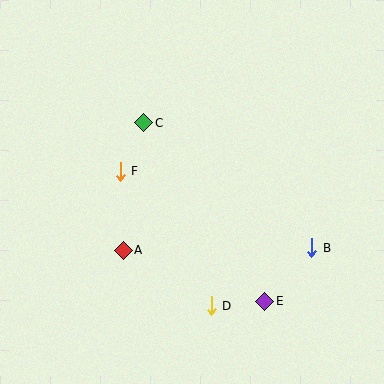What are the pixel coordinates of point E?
Point E is at (265, 301).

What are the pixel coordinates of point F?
Point F is at (120, 171).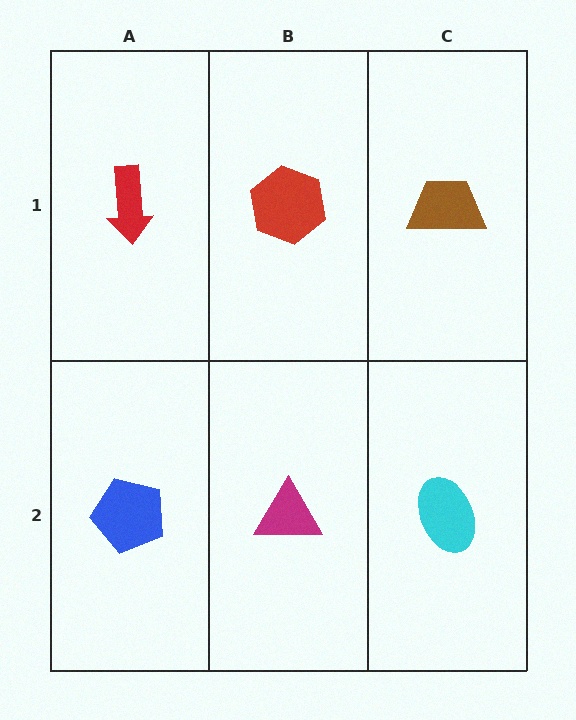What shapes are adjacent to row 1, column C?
A cyan ellipse (row 2, column C), a red hexagon (row 1, column B).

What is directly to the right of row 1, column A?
A red hexagon.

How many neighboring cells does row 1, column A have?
2.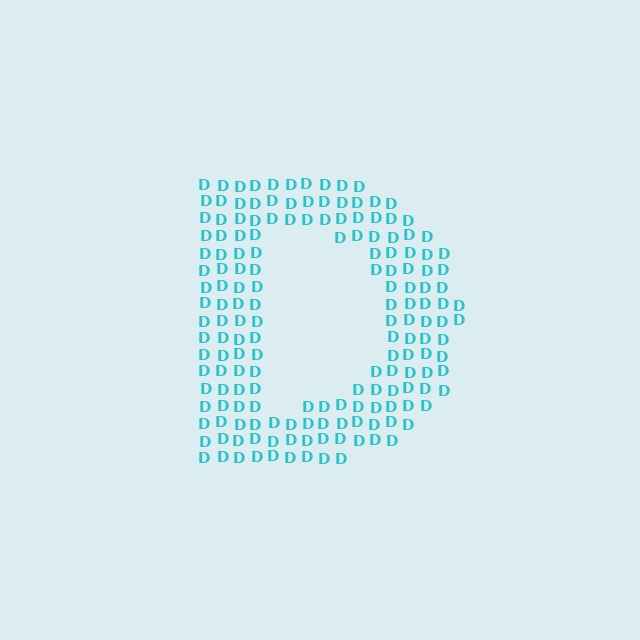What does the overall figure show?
The overall figure shows the letter D.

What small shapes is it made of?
It is made of small letter D's.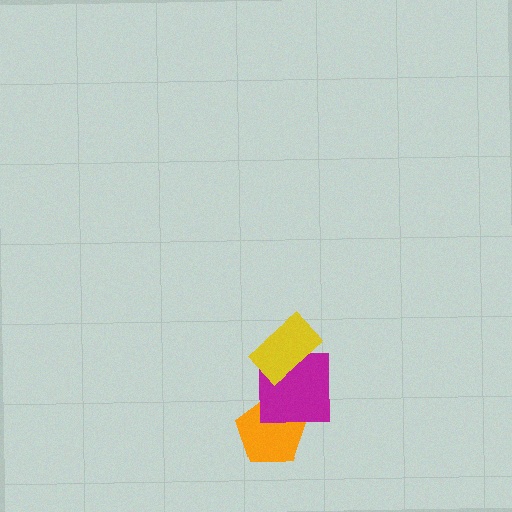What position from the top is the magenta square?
The magenta square is 2nd from the top.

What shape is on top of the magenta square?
The yellow rectangle is on top of the magenta square.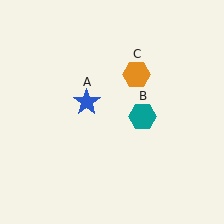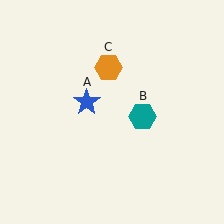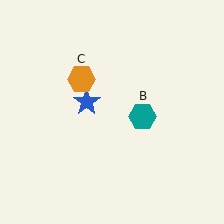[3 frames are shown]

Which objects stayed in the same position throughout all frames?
Blue star (object A) and teal hexagon (object B) remained stationary.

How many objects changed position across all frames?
1 object changed position: orange hexagon (object C).